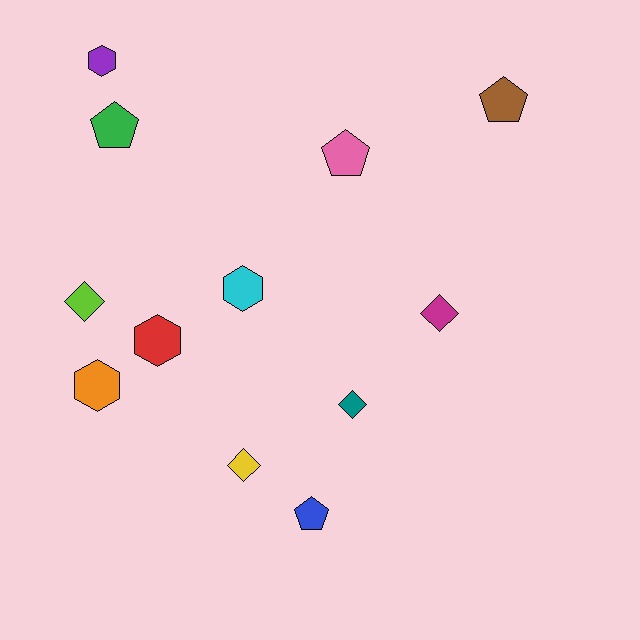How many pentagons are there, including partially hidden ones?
There are 4 pentagons.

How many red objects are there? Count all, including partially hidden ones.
There is 1 red object.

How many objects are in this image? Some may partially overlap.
There are 12 objects.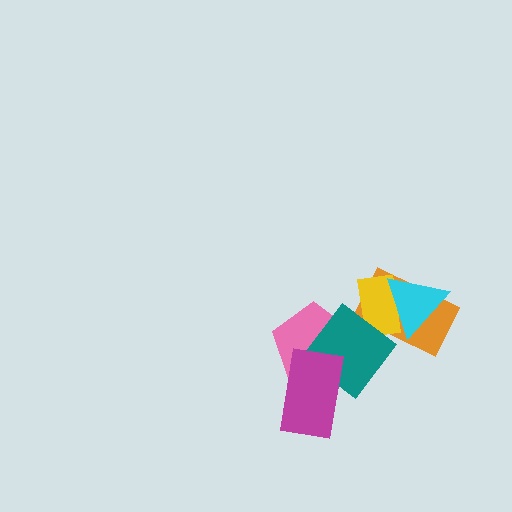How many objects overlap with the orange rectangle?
3 objects overlap with the orange rectangle.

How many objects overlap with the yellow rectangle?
3 objects overlap with the yellow rectangle.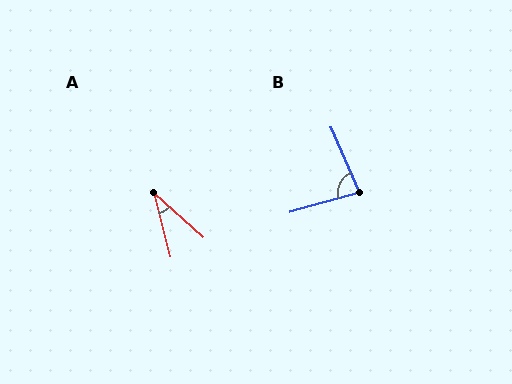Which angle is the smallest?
A, at approximately 34 degrees.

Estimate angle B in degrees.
Approximately 82 degrees.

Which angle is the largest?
B, at approximately 82 degrees.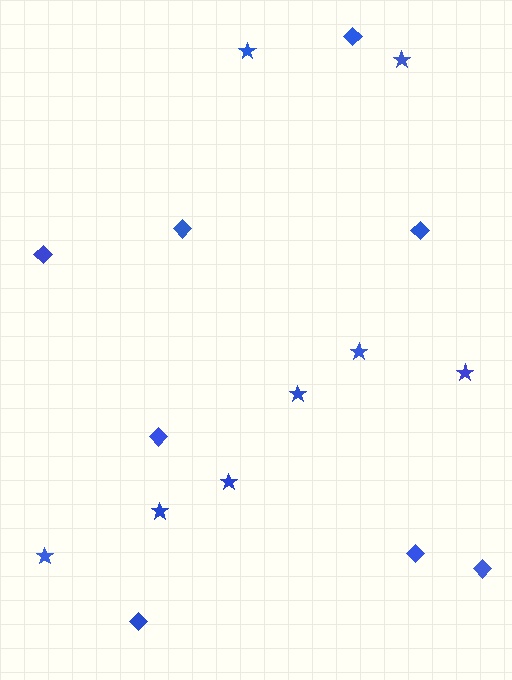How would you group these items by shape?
There are 2 groups: one group of stars (8) and one group of diamonds (8).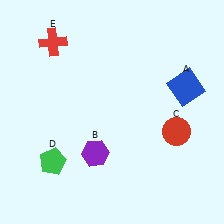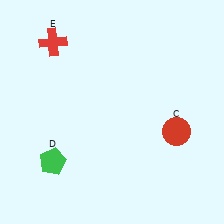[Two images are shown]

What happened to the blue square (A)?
The blue square (A) was removed in Image 2. It was in the top-right area of Image 1.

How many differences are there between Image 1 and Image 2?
There are 2 differences between the two images.